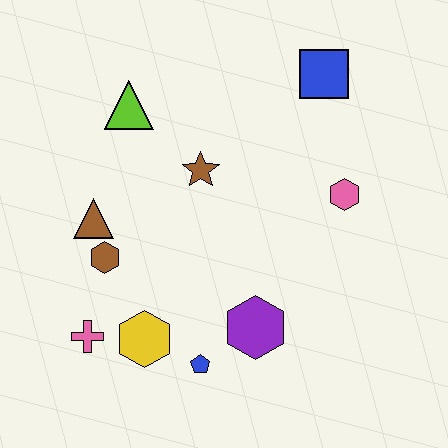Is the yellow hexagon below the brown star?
Yes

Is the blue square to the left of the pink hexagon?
Yes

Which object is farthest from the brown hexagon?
The blue square is farthest from the brown hexagon.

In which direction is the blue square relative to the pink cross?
The blue square is above the pink cross.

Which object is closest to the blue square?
The pink hexagon is closest to the blue square.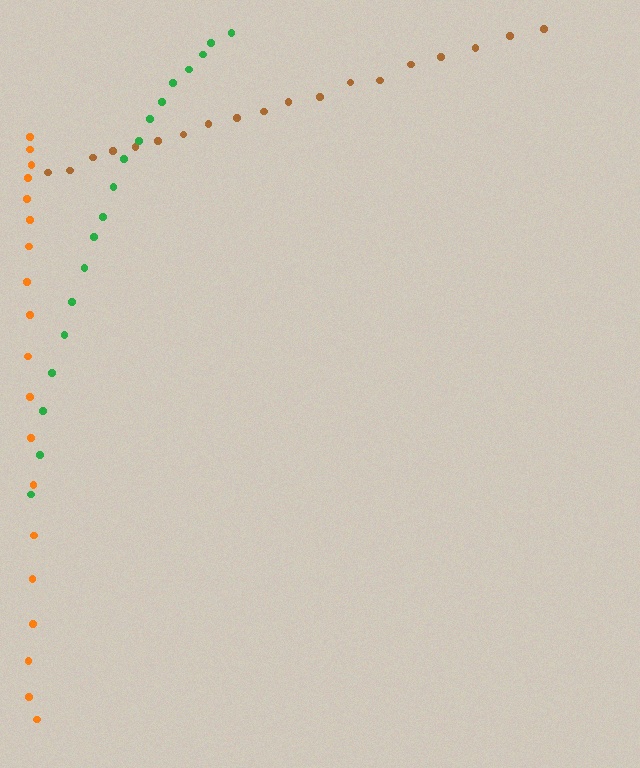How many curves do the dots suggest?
There are 3 distinct paths.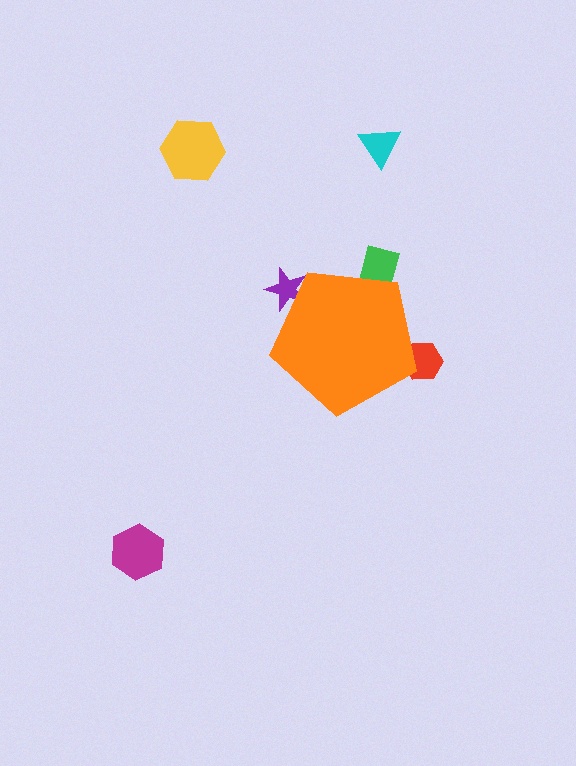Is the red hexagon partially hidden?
Yes, the red hexagon is partially hidden behind the orange pentagon.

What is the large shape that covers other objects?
An orange pentagon.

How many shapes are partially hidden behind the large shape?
3 shapes are partially hidden.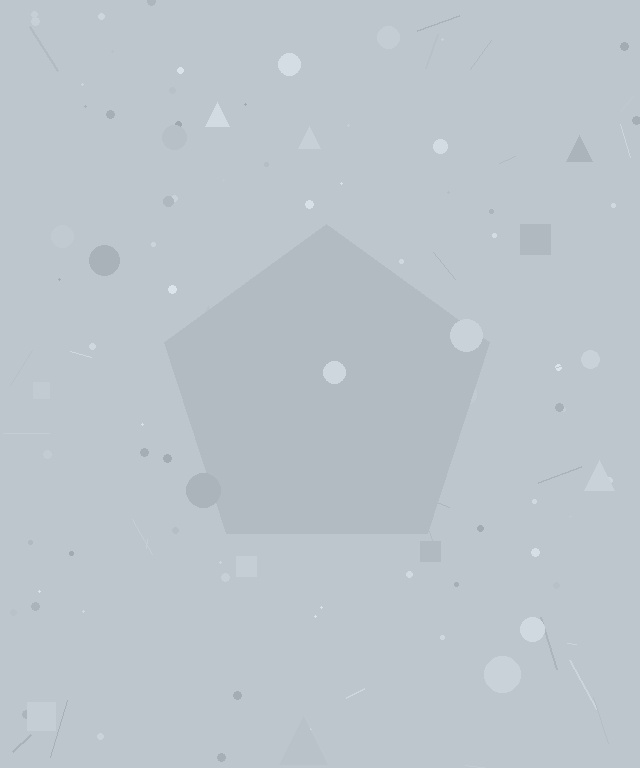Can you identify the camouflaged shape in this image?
The camouflaged shape is a pentagon.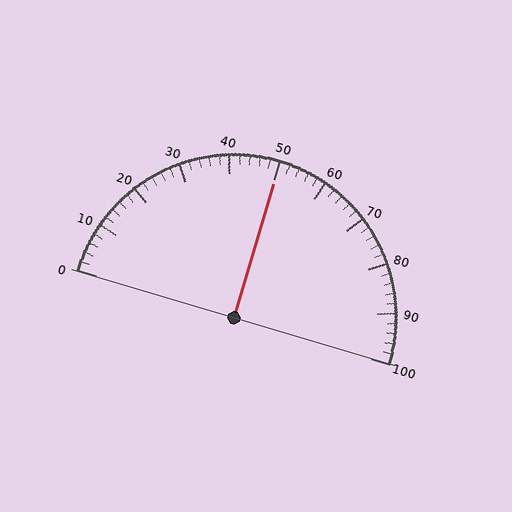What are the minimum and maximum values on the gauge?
The gauge ranges from 0 to 100.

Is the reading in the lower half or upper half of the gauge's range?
The reading is in the upper half of the range (0 to 100).